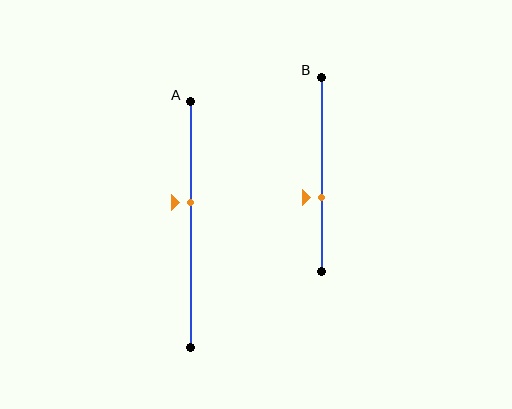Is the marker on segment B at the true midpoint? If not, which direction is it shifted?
No, the marker on segment B is shifted downward by about 12% of the segment length.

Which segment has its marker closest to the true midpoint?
Segment A has its marker closest to the true midpoint.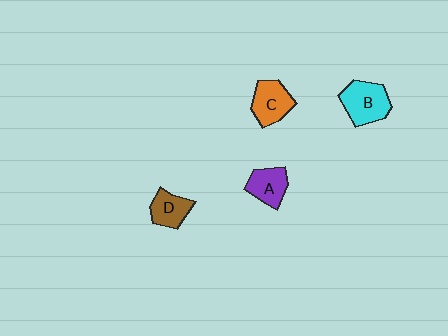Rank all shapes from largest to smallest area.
From largest to smallest: B (cyan), C (orange), A (purple), D (brown).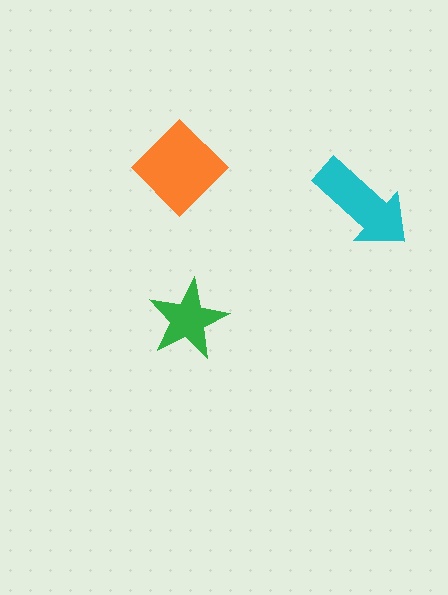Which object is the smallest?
The green star.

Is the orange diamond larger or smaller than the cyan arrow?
Larger.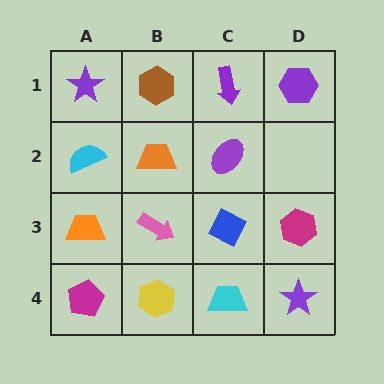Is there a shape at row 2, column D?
No, that cell is empty.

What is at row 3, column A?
An orange trapezoid.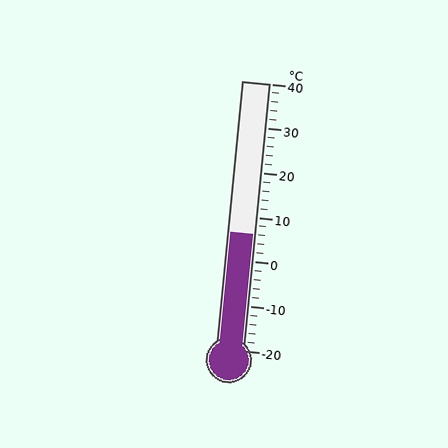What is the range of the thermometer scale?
The thermometer scale ranges from -20°C to 40°C.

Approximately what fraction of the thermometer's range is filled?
The thermometer is filled to approximately 45% of its range.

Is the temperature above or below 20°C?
The temperature is below 20°C.